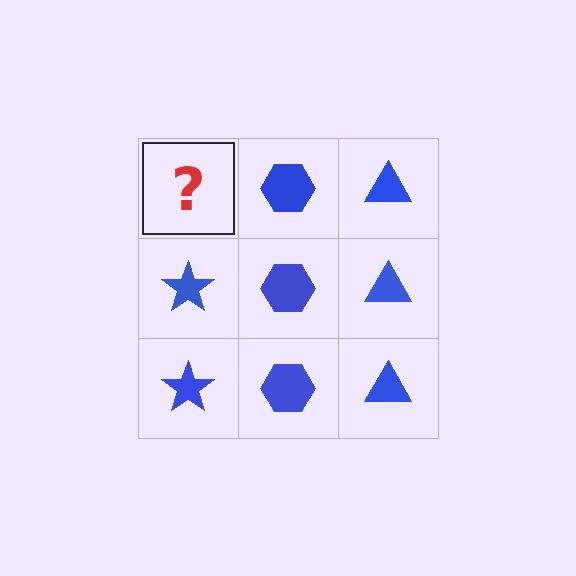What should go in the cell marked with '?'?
The missing cell should contain a blue star.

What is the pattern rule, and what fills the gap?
The rule is that each column has a consistent shape. The gap should be filled with a blue star.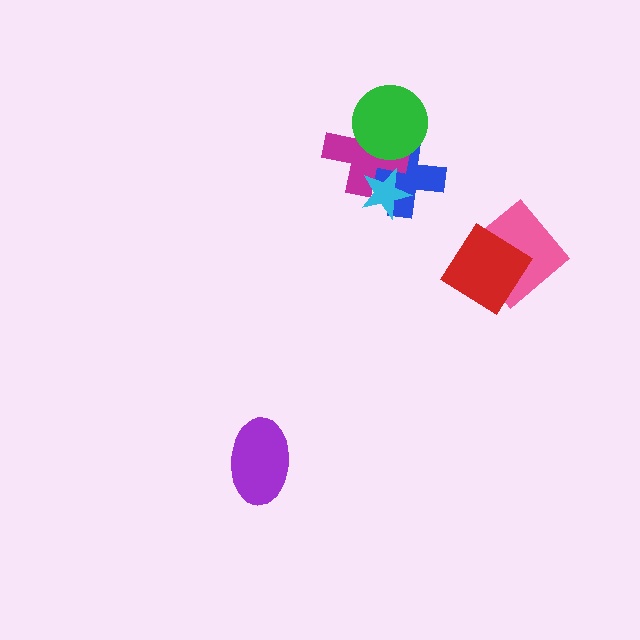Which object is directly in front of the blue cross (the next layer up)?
The magenta cross is directly in front of the blue cross.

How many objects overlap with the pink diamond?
1 object overlaps with the pink diamond.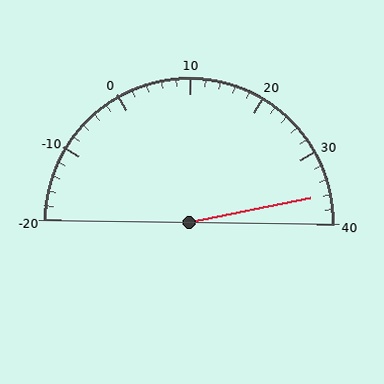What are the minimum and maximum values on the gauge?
The gauge ranges from -20 to 40.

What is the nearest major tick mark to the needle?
The nearest major tick mark is 40.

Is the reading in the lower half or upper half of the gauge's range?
The reading is in the upper half of the range (-20 to 40).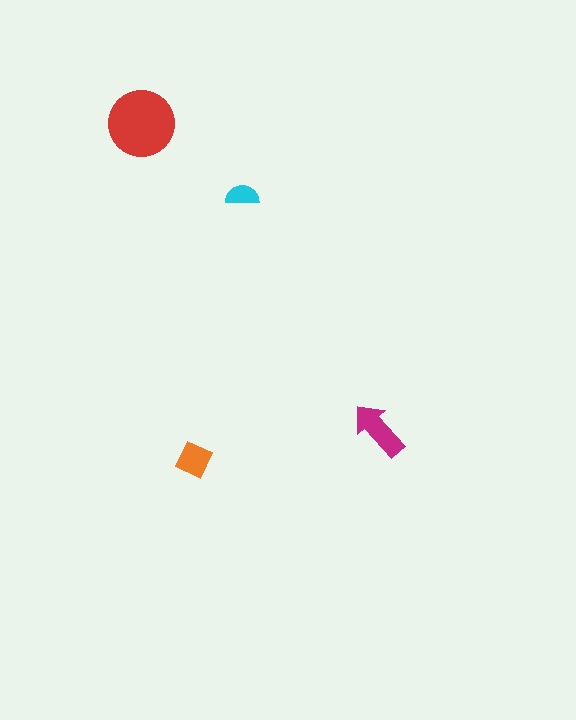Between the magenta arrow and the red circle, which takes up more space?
The red circle.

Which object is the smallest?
The cyan semicircle.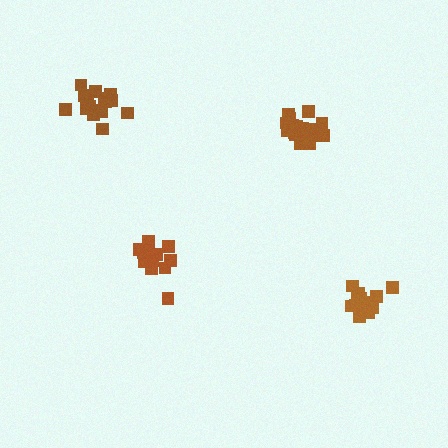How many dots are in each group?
Group 1: 14 dots, Group 2: 18 dots, Group 3: 20 dots, Group 4: 15 dots (67 total).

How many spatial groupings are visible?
There are 4 spatial groupings.